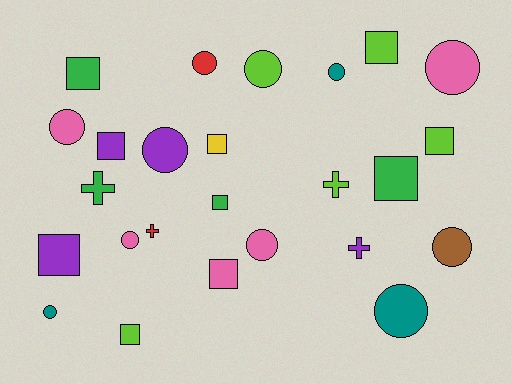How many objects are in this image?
There are 25 objects.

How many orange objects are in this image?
There are no orange objects.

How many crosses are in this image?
There are 4 crosses.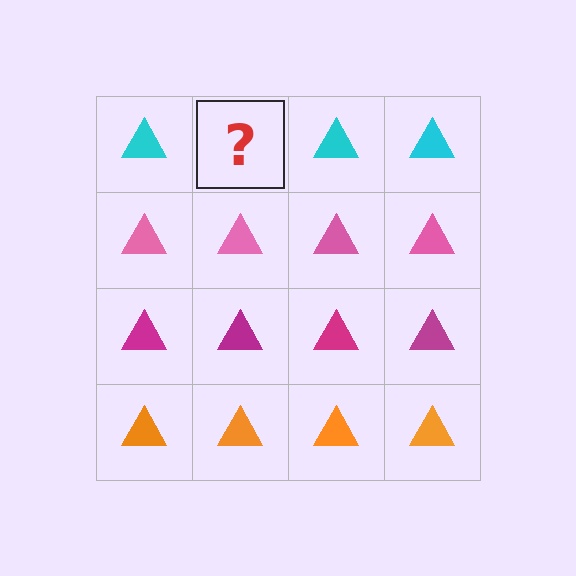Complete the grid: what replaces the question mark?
The question mark should be replaced with a cyan triangle.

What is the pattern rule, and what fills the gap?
The rule is that each row has a consistent color. The gap should be filled with a cyan triangle.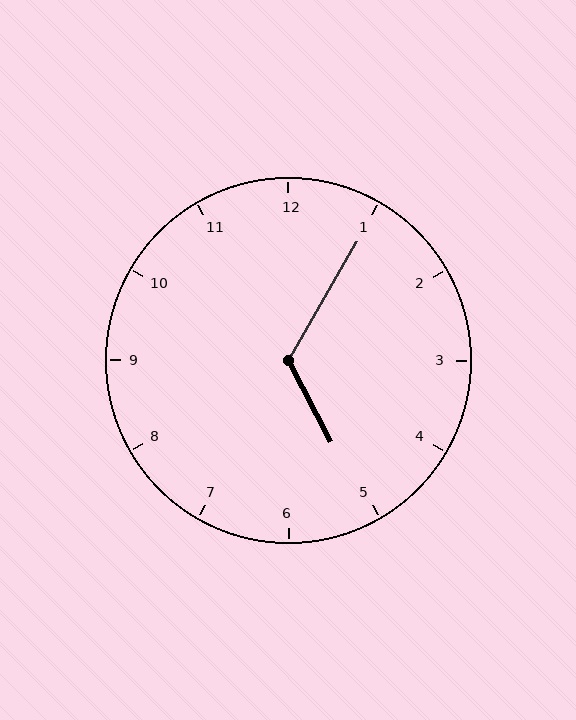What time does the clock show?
5:05.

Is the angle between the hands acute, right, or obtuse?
It is obtuse.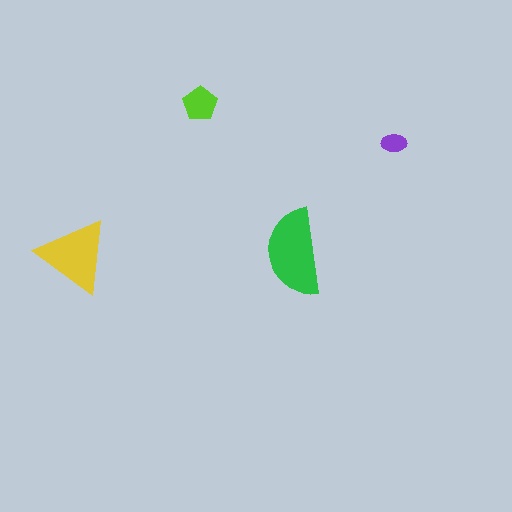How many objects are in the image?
There are 4 objects in the image.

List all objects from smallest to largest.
The purple ellipse, the lime pentagon, the yellow triangle, the green semicircle.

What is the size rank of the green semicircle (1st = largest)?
1st.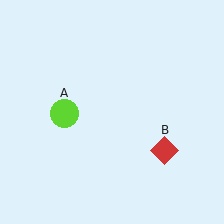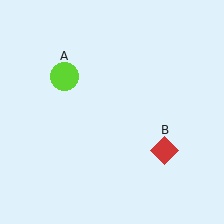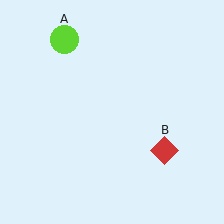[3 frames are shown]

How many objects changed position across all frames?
1 object changed position: lime circle (object A).